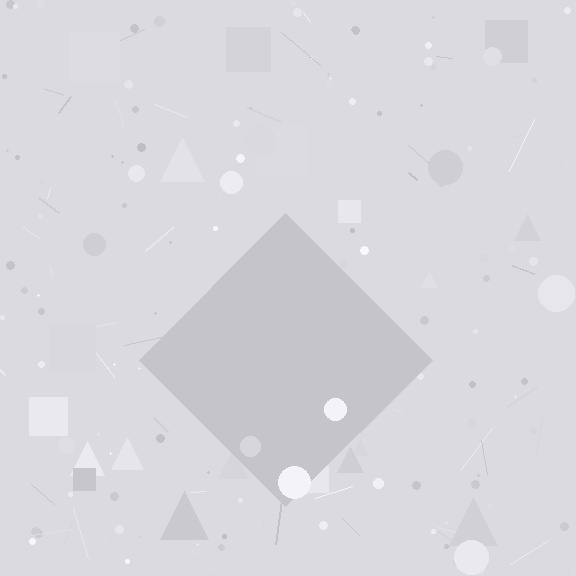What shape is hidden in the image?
A diamond is hidden in the image.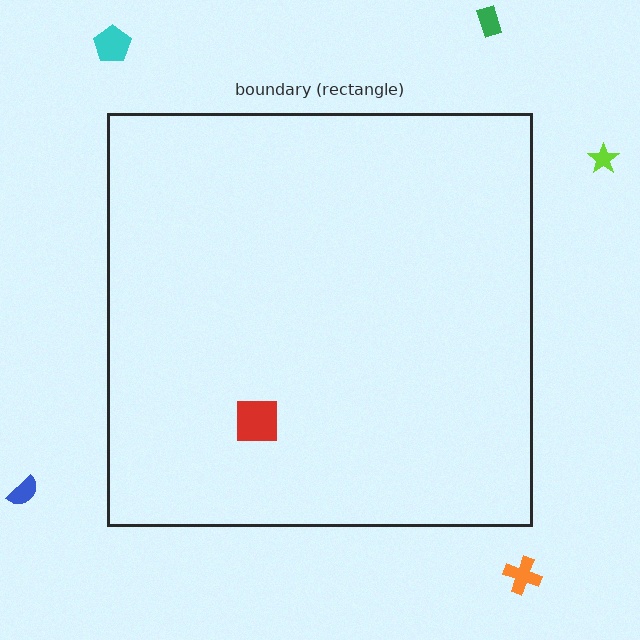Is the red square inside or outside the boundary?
Inside.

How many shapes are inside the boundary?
1 inside, 5 outside.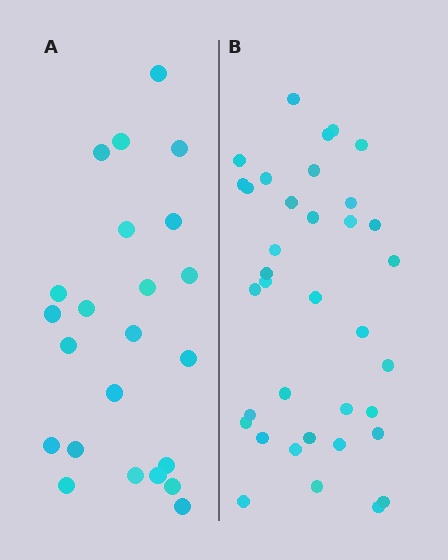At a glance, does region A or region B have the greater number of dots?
Region B (the right region) has more dots.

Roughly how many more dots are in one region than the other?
Region B has approximately 15 more dots than region A.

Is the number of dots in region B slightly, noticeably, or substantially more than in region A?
Region B has substantially more. The ratio is roughly 1.6 to 1.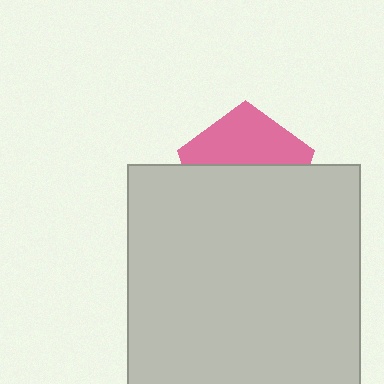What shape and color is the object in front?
The object in front is a light gray square.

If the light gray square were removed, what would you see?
You would see the complete pink pentagon.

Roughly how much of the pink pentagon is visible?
A small part of it is visible (roughly 42%).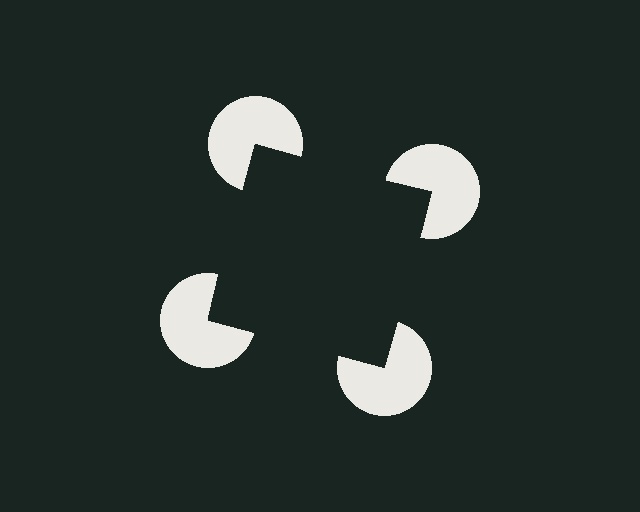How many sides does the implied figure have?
4 sides.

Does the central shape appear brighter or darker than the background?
It typically appears slightly darker than the background, even though no actual brightness change is drawn.